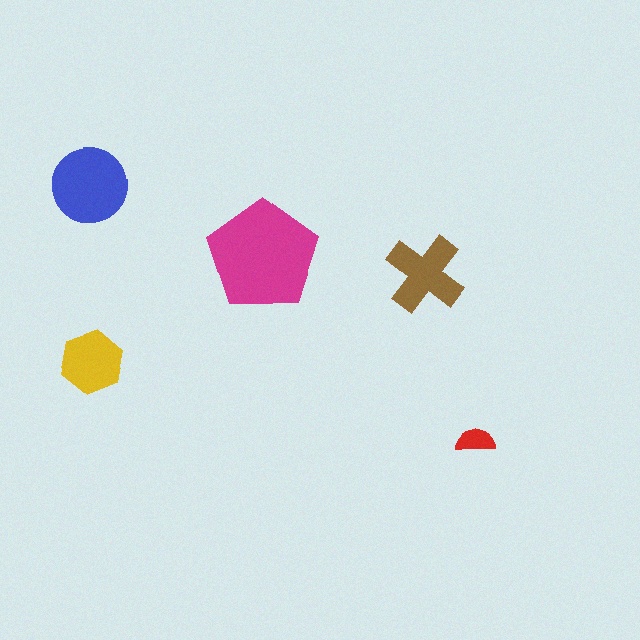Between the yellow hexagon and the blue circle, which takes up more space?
The blue circle.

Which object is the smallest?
The red semicircle.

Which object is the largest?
The magenta pentagon.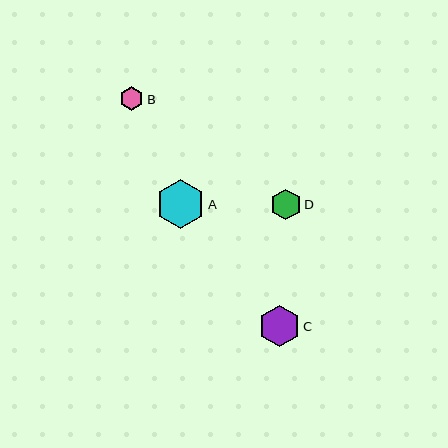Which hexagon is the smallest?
Hexagon B is the smallest with a size of approximately 24 pixels.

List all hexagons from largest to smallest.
From largest to smallest: A, C, D, B.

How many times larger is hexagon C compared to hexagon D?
Hexagon C is approximately 1.4 times the size of hexagon D.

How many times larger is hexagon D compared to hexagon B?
Hexagon D is approximately 1.3 times the size of hexagon B.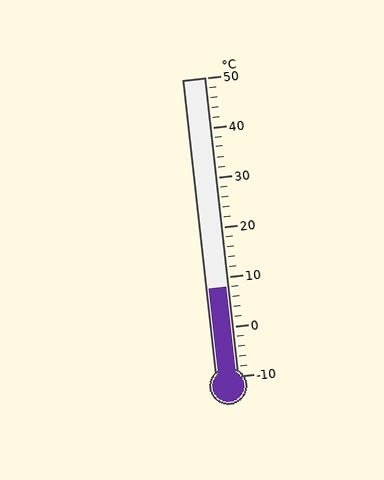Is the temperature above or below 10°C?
The temperature is below 10°C.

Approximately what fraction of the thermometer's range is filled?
The thermometer is filled to approximately 30% of its range.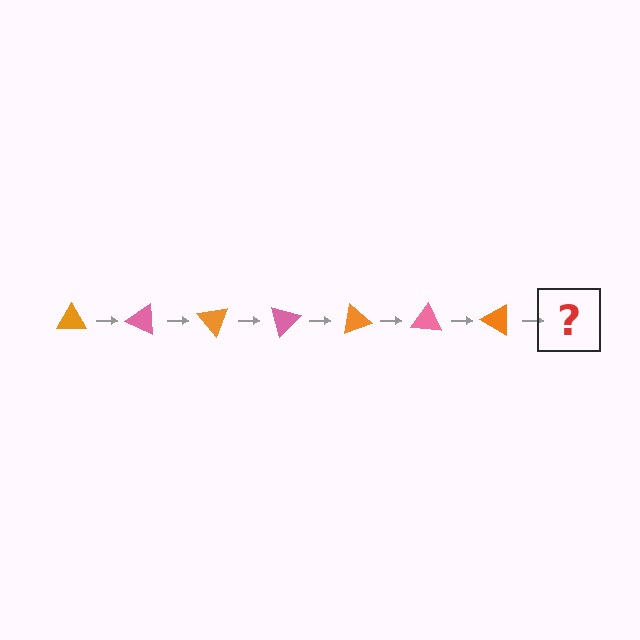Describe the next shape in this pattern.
It should be a pink triangle, rotated 175 degrees from the start.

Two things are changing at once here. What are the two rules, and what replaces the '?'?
The two rules are that it rotates 25 degrees each step and the color cycles through orange and pink. The '?' should be a pink triangle, rotated 175 degrees from the start.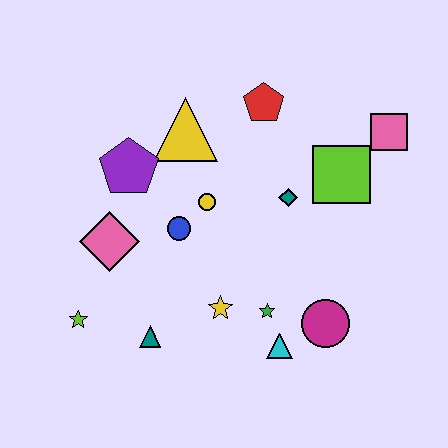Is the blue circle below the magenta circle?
No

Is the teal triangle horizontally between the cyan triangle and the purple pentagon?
Yes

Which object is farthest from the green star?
The pink square is farthest from the green star.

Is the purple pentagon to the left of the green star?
Yes